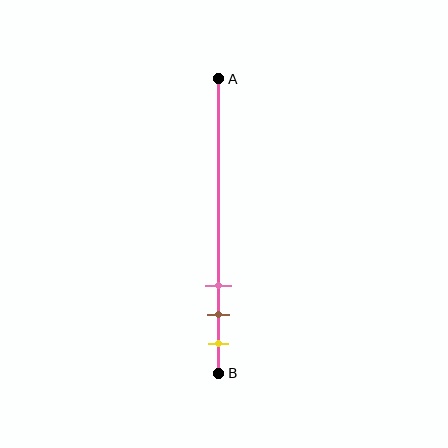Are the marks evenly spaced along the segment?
Yes, the marks are approximately evenly spaced.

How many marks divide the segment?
There are 3 marks dividing the segment.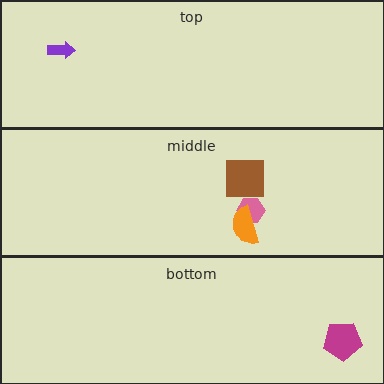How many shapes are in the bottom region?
1.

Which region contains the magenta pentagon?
The bottom region.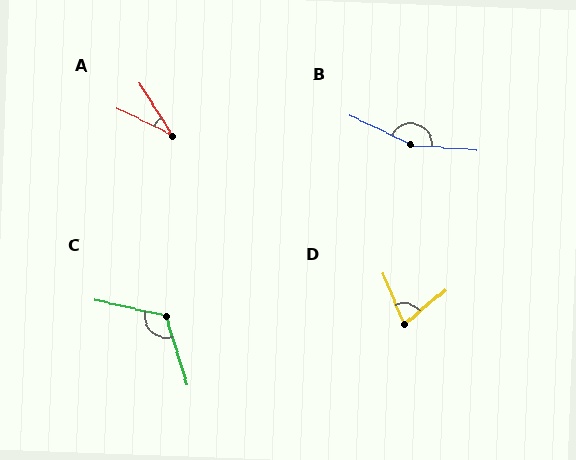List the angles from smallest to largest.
A (31°), D (72°), C (120°), B (158°).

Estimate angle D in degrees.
Approximately 72 degrees.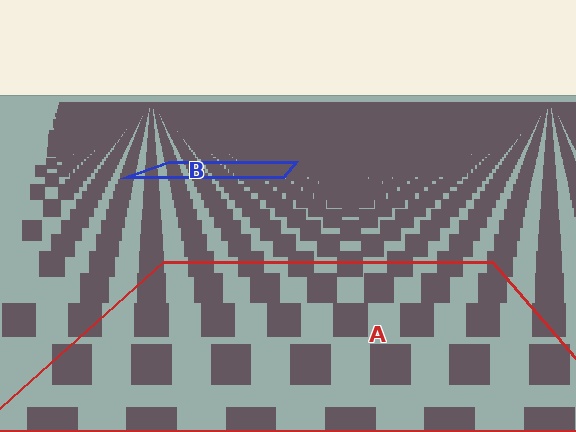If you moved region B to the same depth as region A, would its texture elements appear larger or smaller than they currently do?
They would appear larger. At a closer depth, the same texture elements are projected at a bigger on-screen size.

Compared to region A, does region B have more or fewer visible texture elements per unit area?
Region B has more texture elements per unit area — they are packed more densely because it is farther away.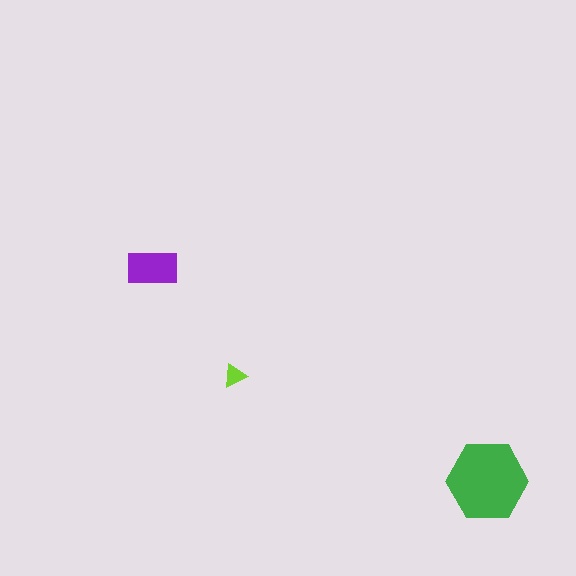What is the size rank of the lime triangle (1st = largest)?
3rd.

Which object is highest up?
The purple rectangle is topmost.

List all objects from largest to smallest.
The green hexagon, the purple rectangle, the lime triangle.